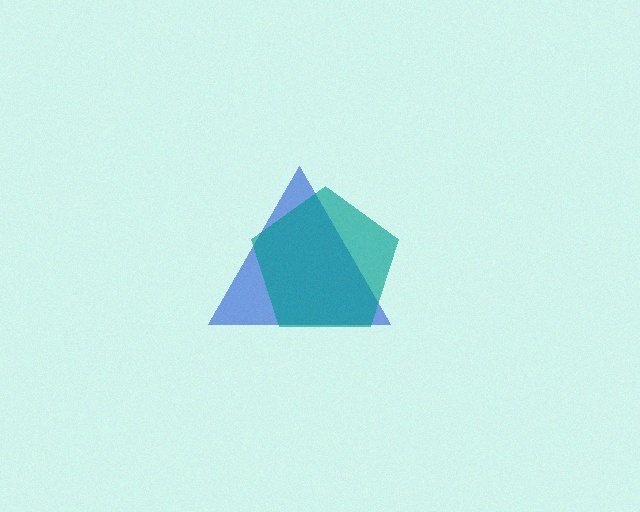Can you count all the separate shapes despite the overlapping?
Yes, there are 2 separate shapes.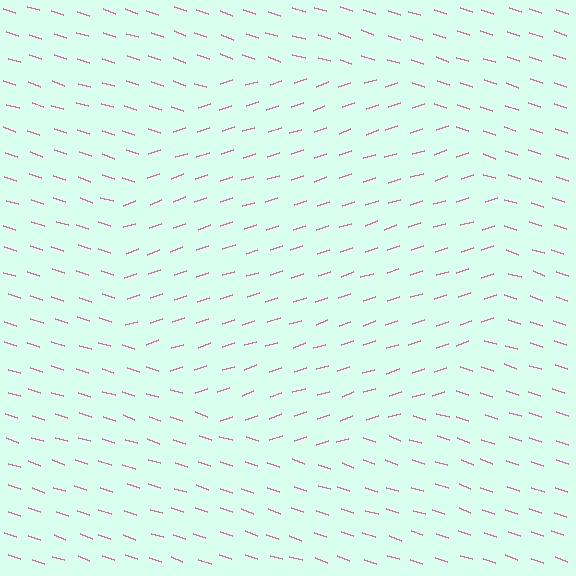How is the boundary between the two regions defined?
The boundary is defined purely by a change in line orientation (approximately 37 degrees difference). All lines are the same color and thickness.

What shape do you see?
I see a circle.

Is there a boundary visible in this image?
Yes, there is a texture boundary formed by a change in line orientation.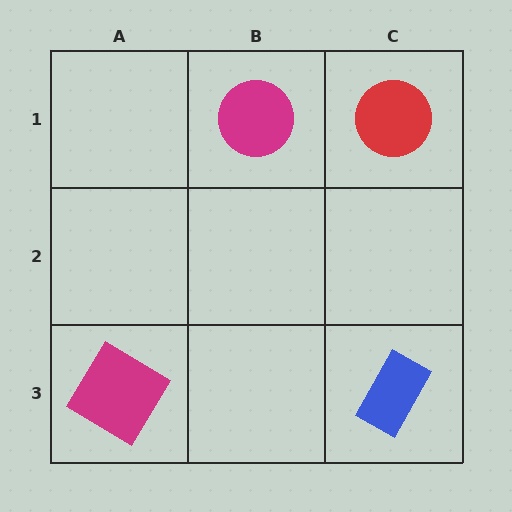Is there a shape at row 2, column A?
No, that cell is empty.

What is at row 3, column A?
A magenta diamond.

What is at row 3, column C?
A blue rectangle.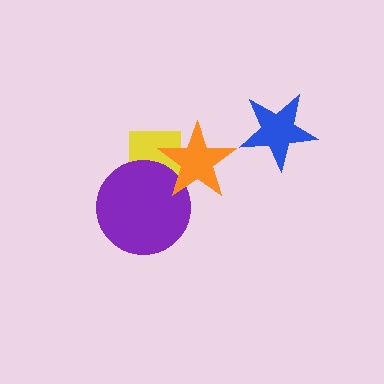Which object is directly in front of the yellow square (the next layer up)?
The purple circle is directly in front of the yellow square.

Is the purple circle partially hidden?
Yes, it is partially covered by another shape.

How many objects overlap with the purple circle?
2 objects overlap with the purple circle.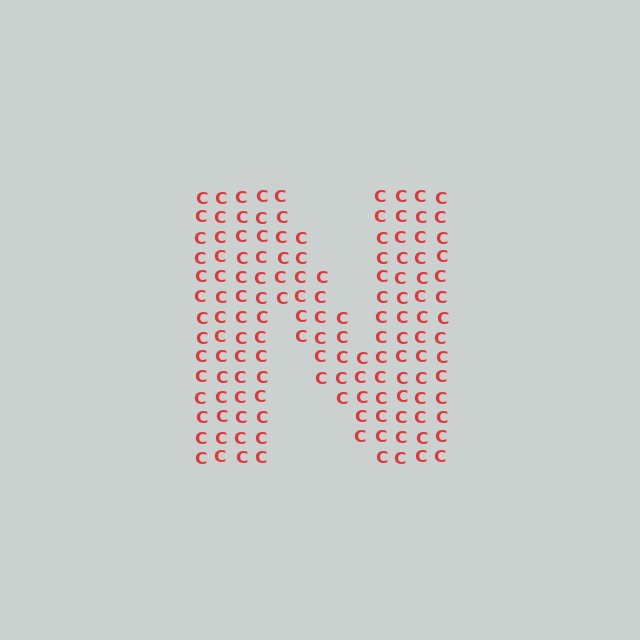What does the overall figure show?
The overall figure shows the letter N.